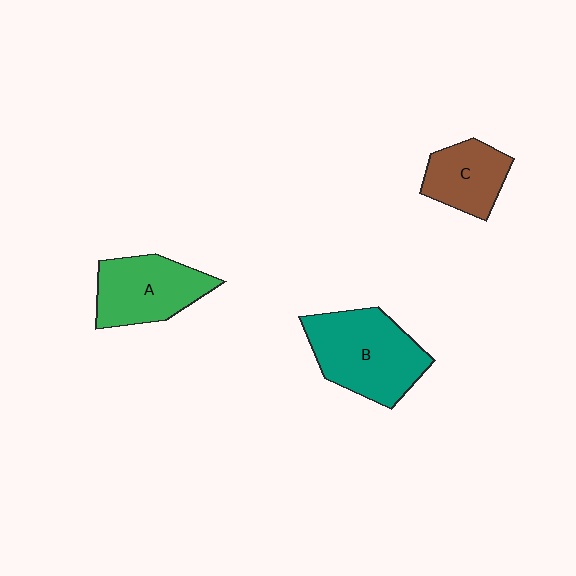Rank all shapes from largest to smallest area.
From largest to smallest: B (teal), A (green), C (brown).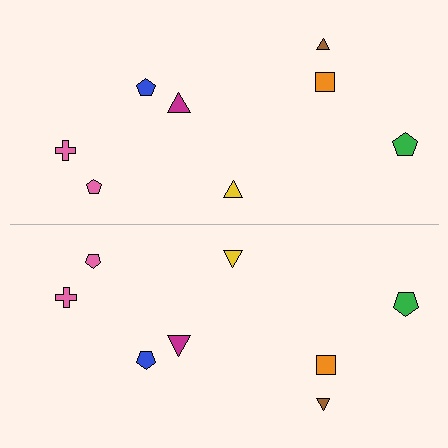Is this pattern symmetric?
Yes, this pattern has bilateral (reflection) symmetry.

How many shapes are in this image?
There are 16 shapes in this image.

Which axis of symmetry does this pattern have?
The pattern has a horizontal axis of symmetry running through the center of the image.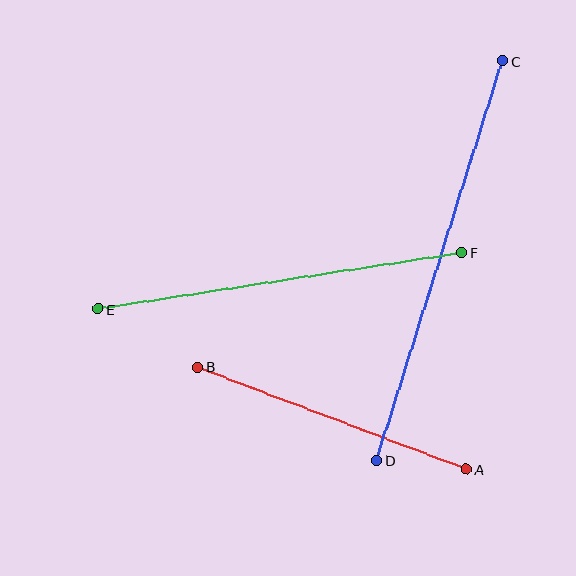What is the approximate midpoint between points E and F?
The midpoint is at approximately (280, 281) pixels.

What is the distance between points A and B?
The distance is approximately 288 pixels.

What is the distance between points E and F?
The distance is approximately 368 pixels.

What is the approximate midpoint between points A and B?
The midpoint is at approximately (332, 418) pixels.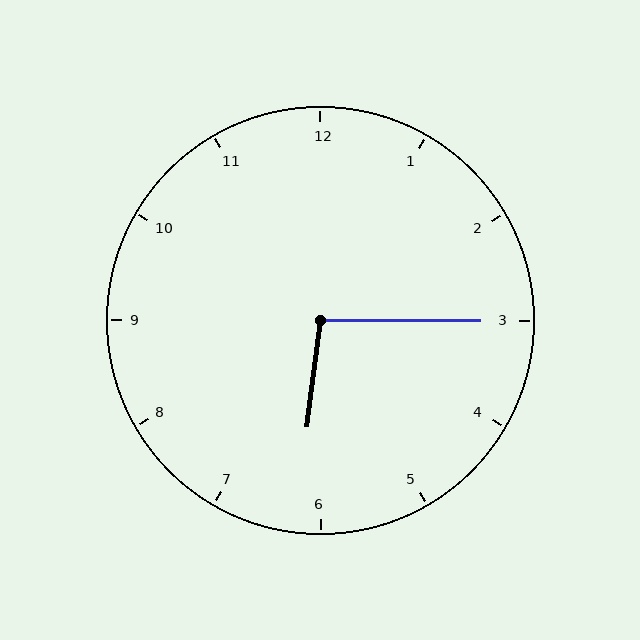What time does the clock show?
6:15.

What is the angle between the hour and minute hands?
Approximately 98 degrees.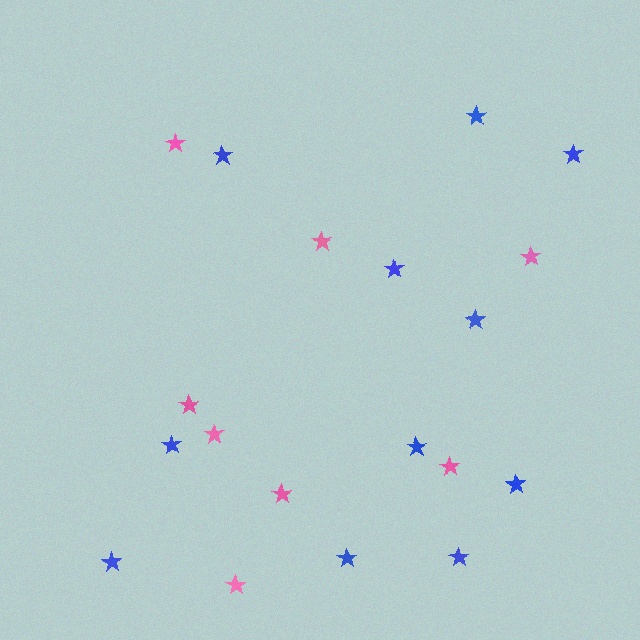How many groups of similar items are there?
There are 2 groups: one group of pink stars (8) and one group of blue stars (11).